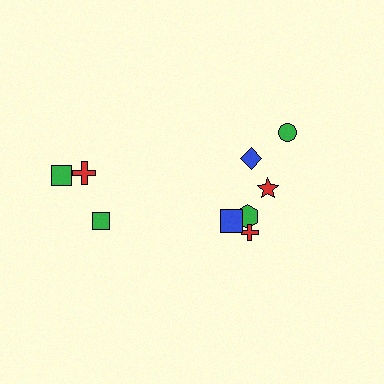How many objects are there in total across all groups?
There are 9 objects.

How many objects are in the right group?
There are 6 objects.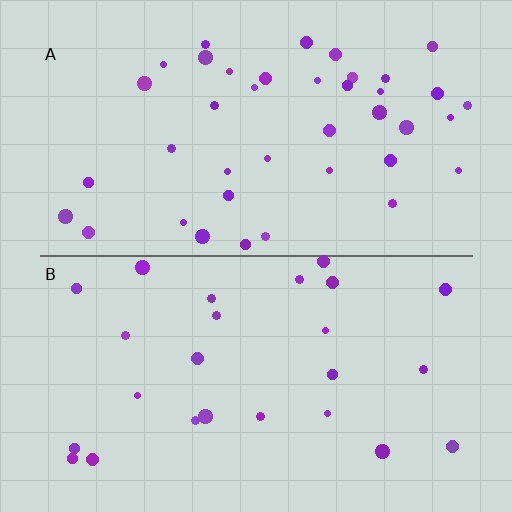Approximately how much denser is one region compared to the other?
Approximately 1.6× — region A over region B.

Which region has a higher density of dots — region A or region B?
A (the top).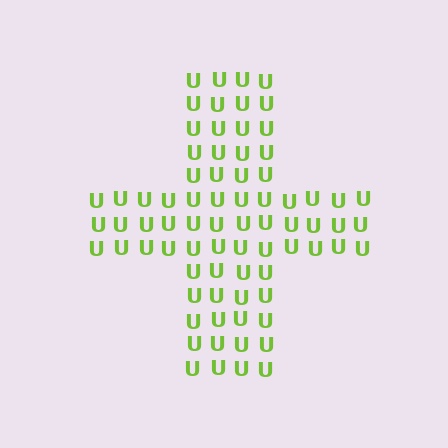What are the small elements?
The small elements are letter U's.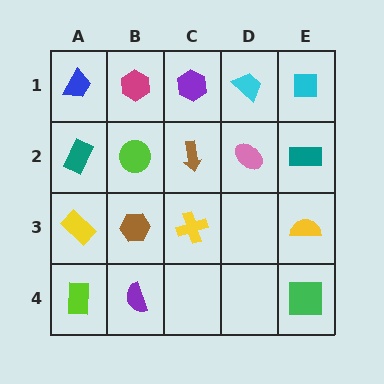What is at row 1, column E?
A cyan square.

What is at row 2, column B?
A lime circle.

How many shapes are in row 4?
3 shapes.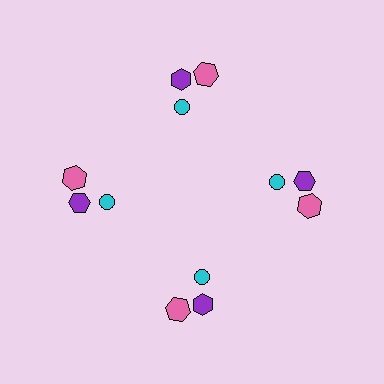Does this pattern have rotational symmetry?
Yes, this pattern has 4-fold rotational symmetry. It looks the same after rotating 90 degrees around the center.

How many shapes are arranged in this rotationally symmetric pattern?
There are 12 shapes, arranged in 4 groups of 3.